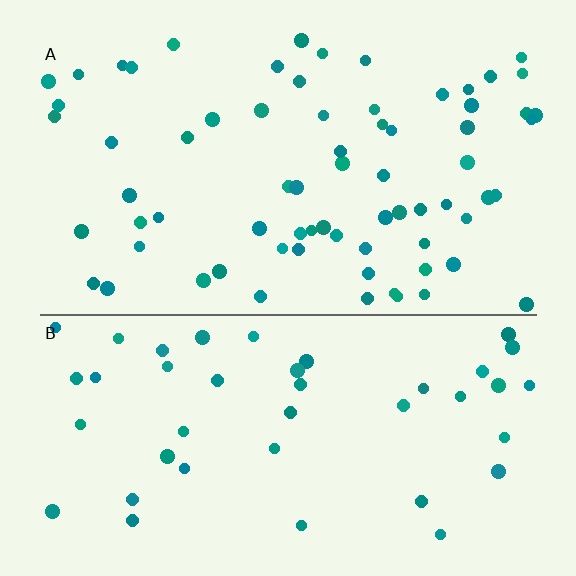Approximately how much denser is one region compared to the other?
Approximately 1.7× — region A over region B.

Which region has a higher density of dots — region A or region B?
A (the top).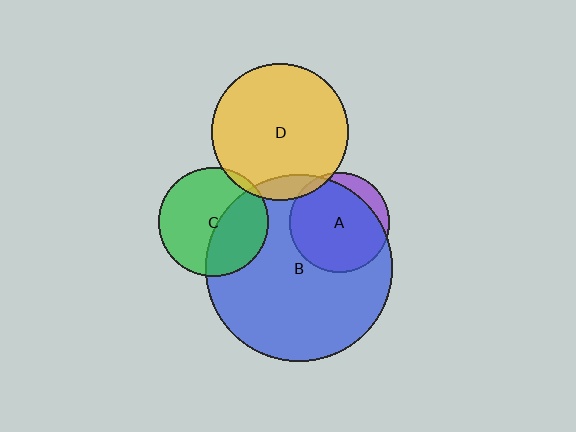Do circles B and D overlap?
Yes.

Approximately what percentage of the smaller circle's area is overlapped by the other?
Approximately 10%.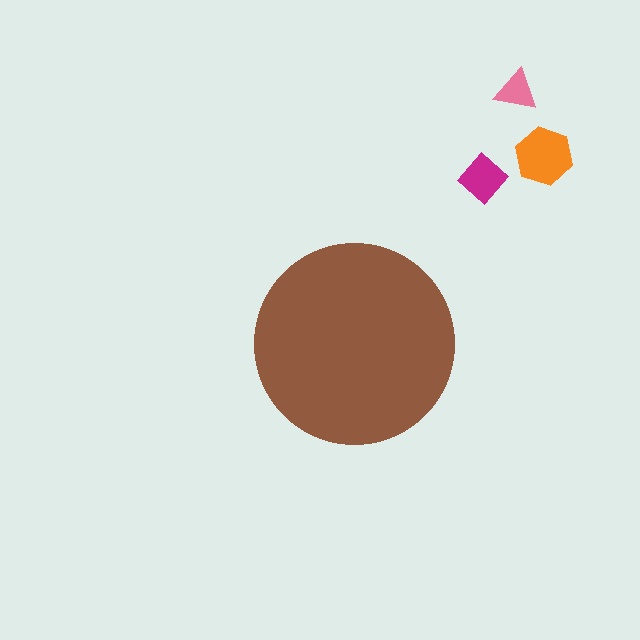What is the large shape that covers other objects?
A brown circle.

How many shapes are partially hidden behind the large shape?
0 shapes are partially hidden.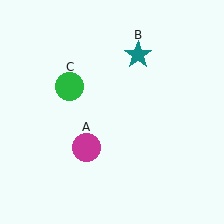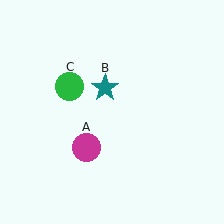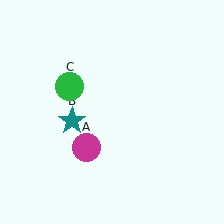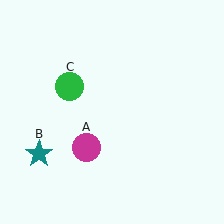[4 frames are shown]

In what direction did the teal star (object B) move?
The teal star (object B) moved down and to the left.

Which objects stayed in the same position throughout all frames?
Magenta circle (object A) and green circle (object C) remained stationary.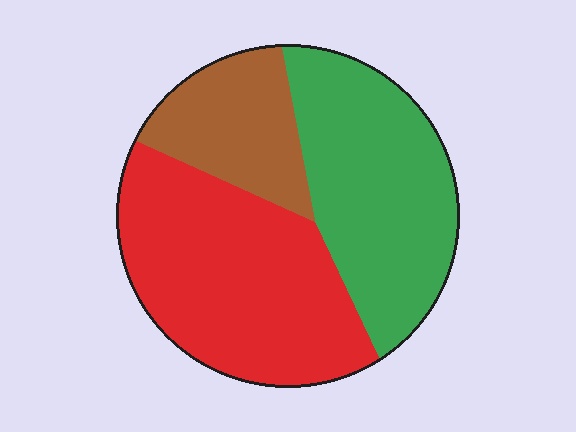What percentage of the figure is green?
Green covers 37% of the figure.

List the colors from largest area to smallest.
From largest to smallest: red, green, brown.